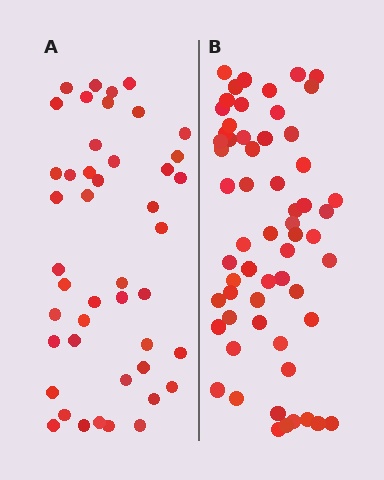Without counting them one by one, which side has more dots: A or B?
Region B (the right region) has more dots.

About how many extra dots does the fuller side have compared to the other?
Region B has approximately 15 more dots than region A.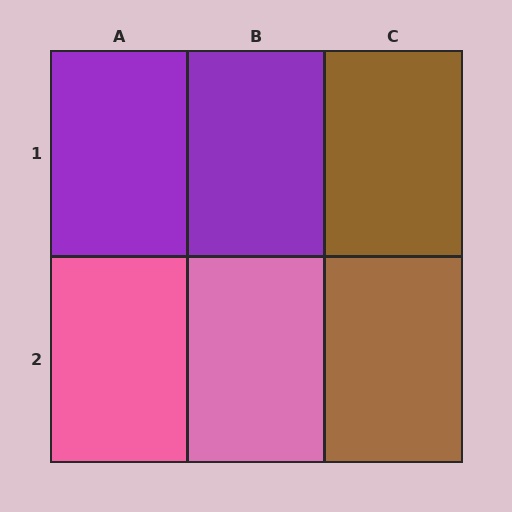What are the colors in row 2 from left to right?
Pink, pink, brown.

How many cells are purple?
2 cells are purple.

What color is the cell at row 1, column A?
Purple.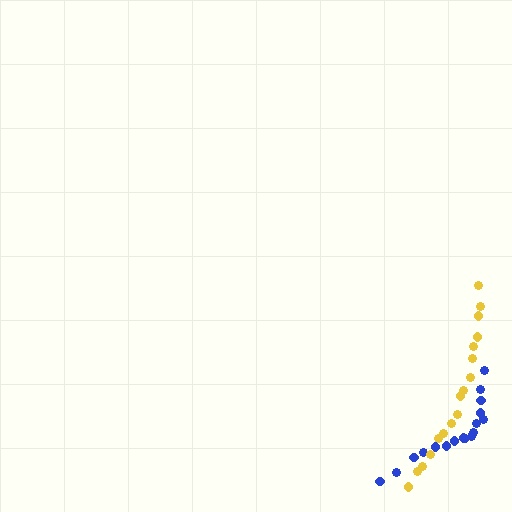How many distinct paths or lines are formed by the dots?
There are 2 distinct paths.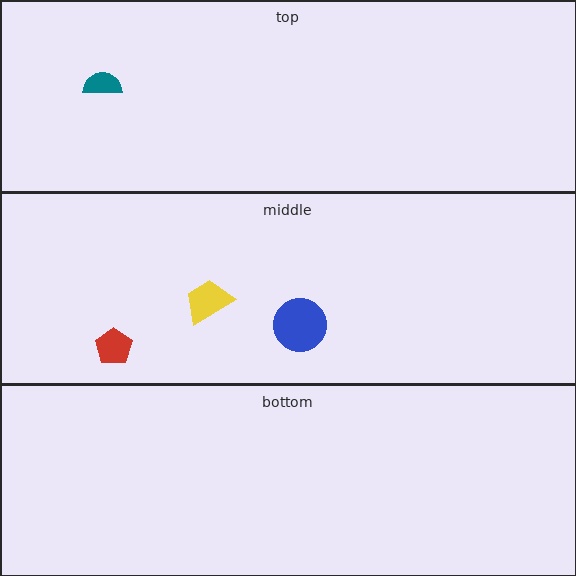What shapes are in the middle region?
The yellow trapezoid, the red pentagon, the blue circle.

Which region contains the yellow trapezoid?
The middle region.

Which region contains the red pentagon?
The middle region.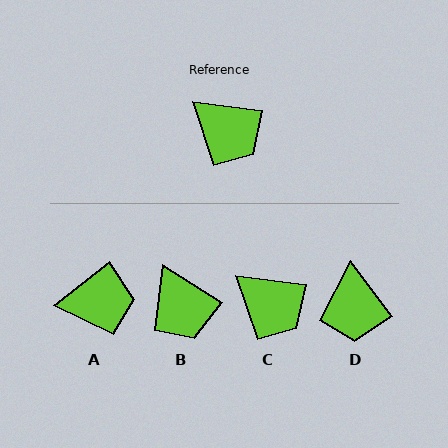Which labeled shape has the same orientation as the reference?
C.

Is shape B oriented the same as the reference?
No, it is off by about 26 degrees.